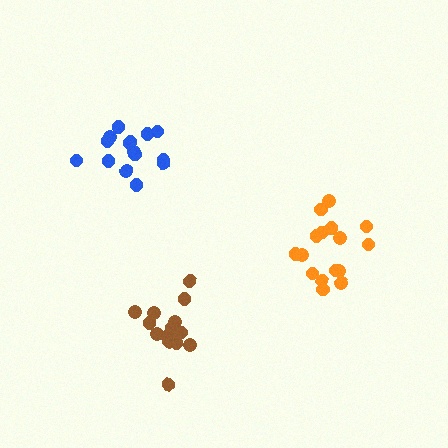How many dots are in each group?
Group 1: 15 dots, Group 2: 16 dots, Group 3: 15 dots (46 total).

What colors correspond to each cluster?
The clusters are colored: brown, orange, blue.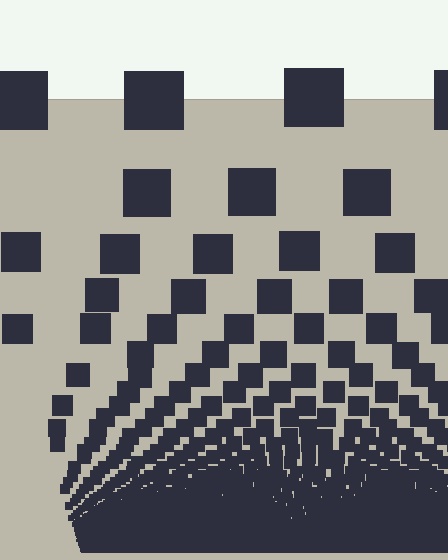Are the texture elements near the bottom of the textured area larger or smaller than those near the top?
Smaller. The gradient is inverted — elements near the bottom are smaller and denser.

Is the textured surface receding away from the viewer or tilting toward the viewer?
The surface appears to tilt toward the viewer. Texture elements get larger and sparser toward the top.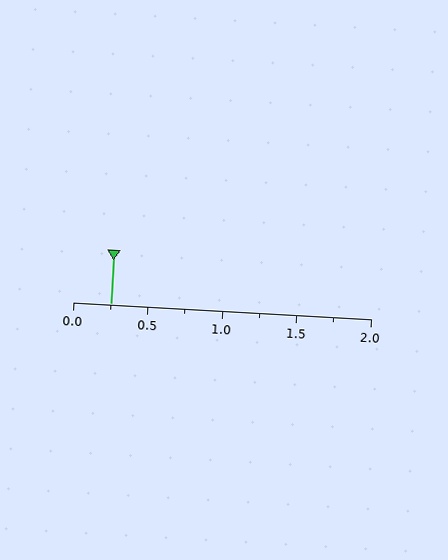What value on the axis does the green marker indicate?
The marker indicates approximately 0.25.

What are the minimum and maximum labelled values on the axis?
The axis runs from 0.0 to 2.0.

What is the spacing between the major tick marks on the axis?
The major ticks are spaced 0.5 apart.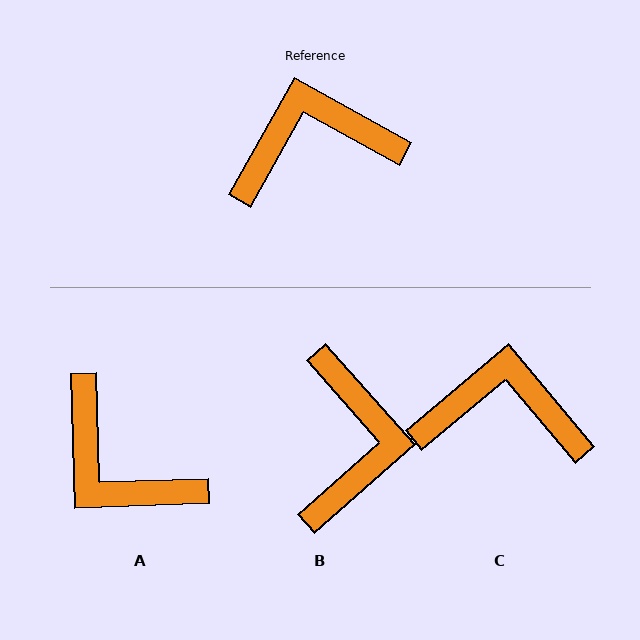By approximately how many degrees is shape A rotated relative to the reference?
Approximately 121 degrees counter-clockwise.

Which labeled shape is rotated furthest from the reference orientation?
A, about 121 degrees away.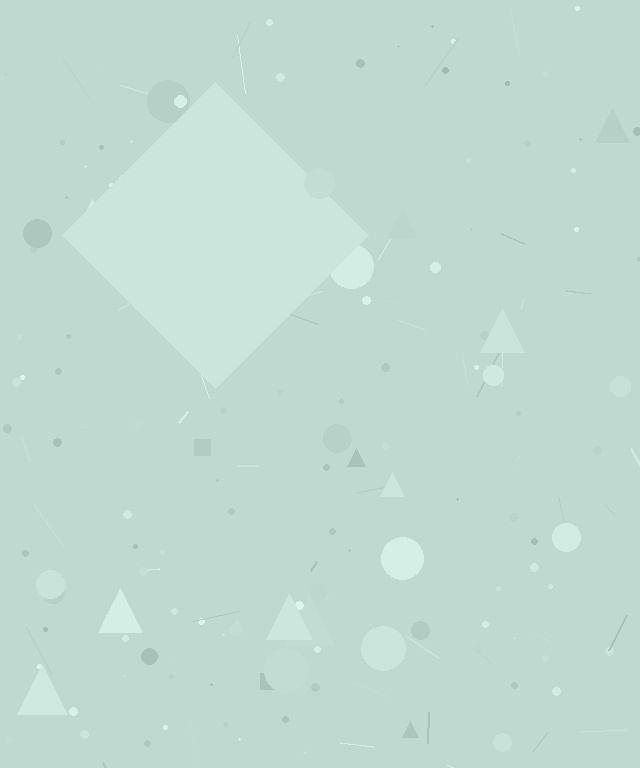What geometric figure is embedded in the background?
A diamond is embedded in the background.